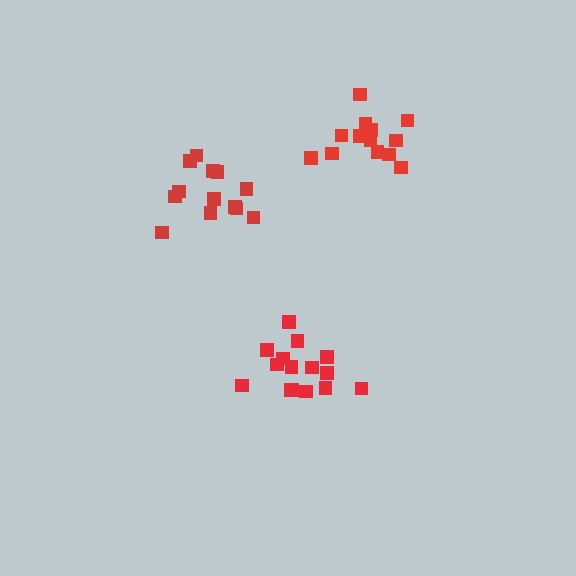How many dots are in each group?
Group 1: 13 dots, Group 2: 15 dots, Group 3: 13 dots (41 total).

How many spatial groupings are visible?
There are 3 spatial groupings.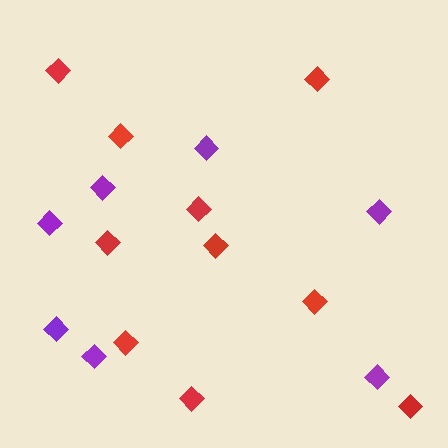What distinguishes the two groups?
There are 2 groups: one group of red diamonds (10) and one group of purple diamonds (7).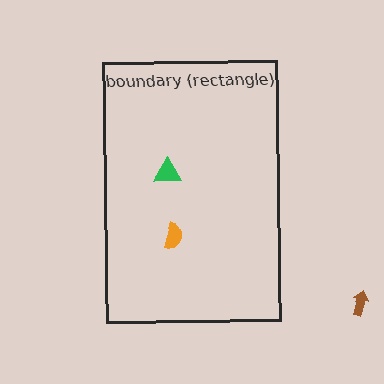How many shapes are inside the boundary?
2 inside, 1 outside.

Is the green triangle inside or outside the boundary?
Inside.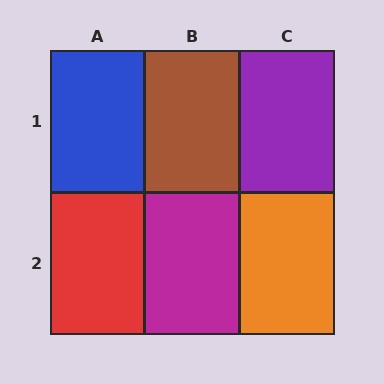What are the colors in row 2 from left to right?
Red, magenta, orange.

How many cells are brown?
1 cell is brown.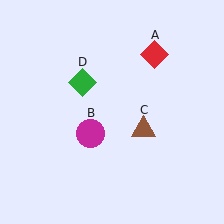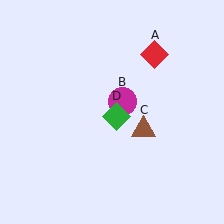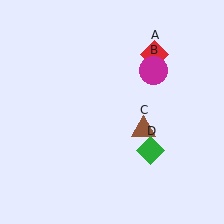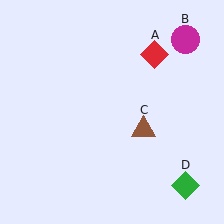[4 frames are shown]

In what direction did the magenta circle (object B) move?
The magenta circle (object B) moved up and to the right.